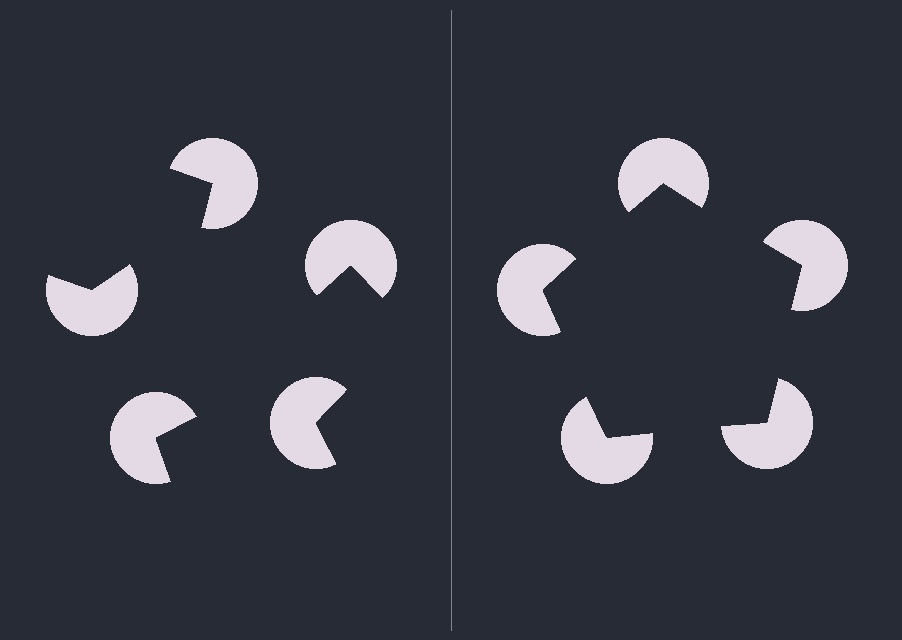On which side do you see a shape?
An illusory pentagon appears on the right side. On the left side the wedge cuts are rotated, so no coherent shape forms.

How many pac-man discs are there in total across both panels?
10 — 5 on each side.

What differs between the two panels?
The pac-man discs are positioned identically on both sides; only the wedge orientations differ. On the right they align to a pentagon; on the left they are misaligned.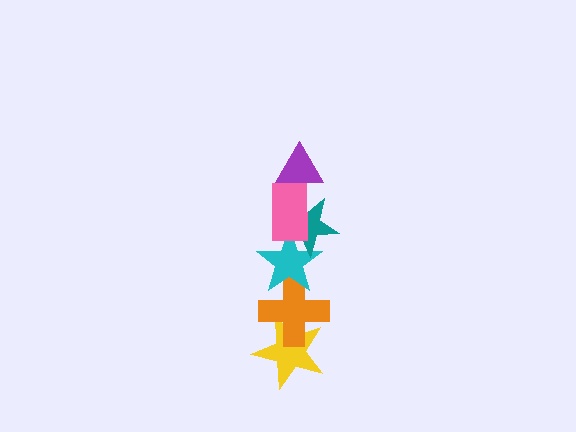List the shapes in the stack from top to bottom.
From top to bottom: the purple triangle, the pink rectangle, the teal star, the cyan star, the orange cross, the yellow star.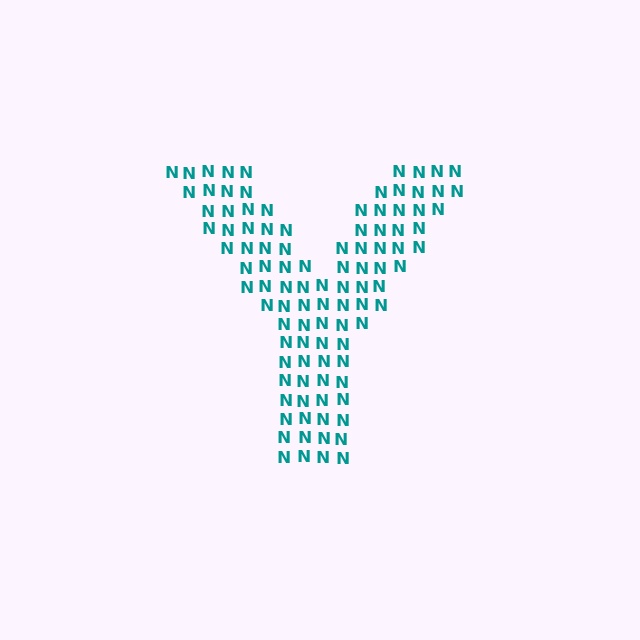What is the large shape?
The large shape is the letter Y.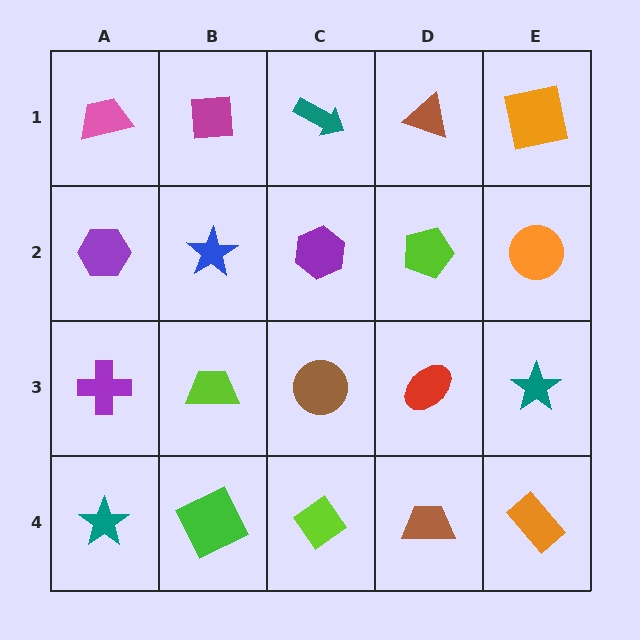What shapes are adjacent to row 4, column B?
A lime trapezoid (row 3, column B), a teal star (row 4, column A), a lime diamond (row 4, column C).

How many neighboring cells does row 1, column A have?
2.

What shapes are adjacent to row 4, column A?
A purple cross (row 3, column A), a green square (row 4, column B).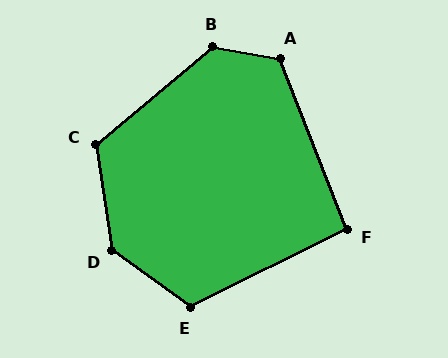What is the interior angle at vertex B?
Approximately 130 degrees (obtuse).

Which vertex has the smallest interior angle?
F, at approximately 95 degrees.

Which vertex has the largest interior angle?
D, at approximately 135 degrees.